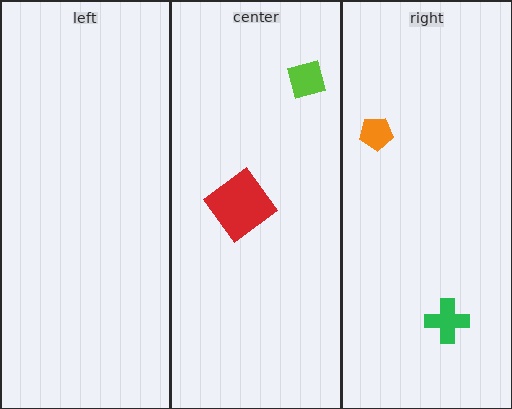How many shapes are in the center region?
2.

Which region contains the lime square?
The center region.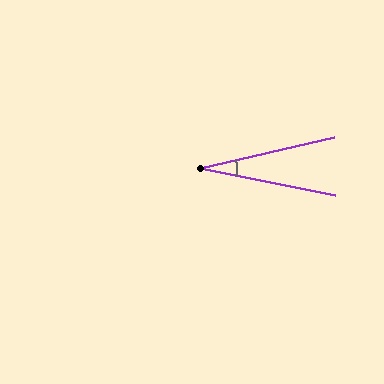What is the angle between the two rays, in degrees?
Approximately 24 degrees.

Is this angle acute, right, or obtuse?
It is acute.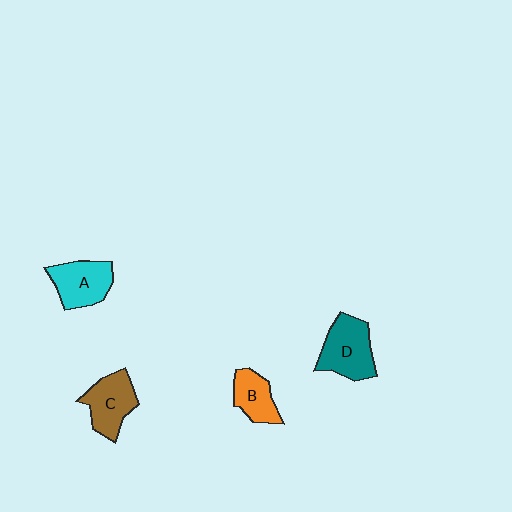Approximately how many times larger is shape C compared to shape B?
Approximately 1.3 times.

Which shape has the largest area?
Shape D (teal).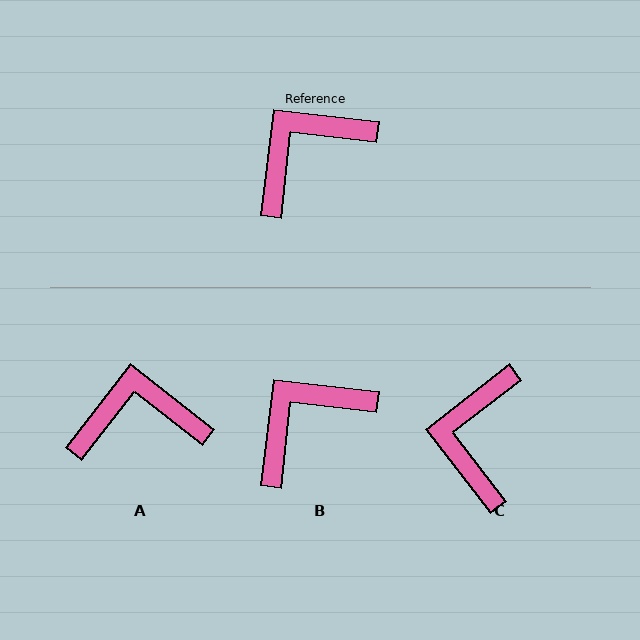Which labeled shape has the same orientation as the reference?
B.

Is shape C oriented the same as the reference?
No, it is off by about 44 degrees.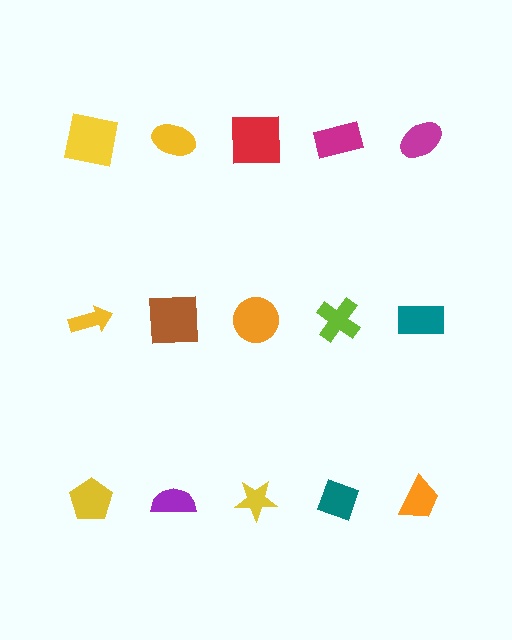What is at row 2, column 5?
A teal rectangle.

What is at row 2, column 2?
A brown square.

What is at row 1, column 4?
A magenta rectangle.